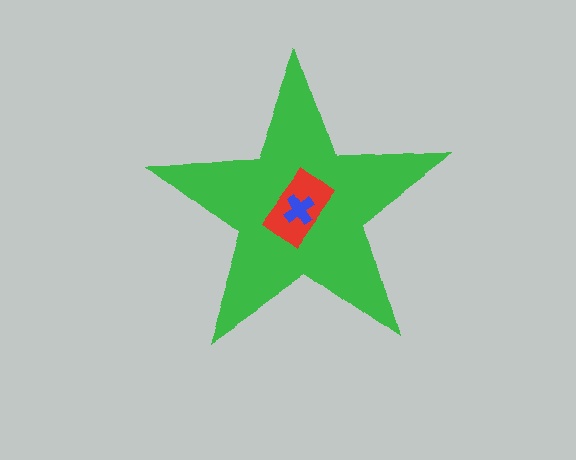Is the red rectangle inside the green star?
Yes.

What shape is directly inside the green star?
The red rectangle.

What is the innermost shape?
The blue cross.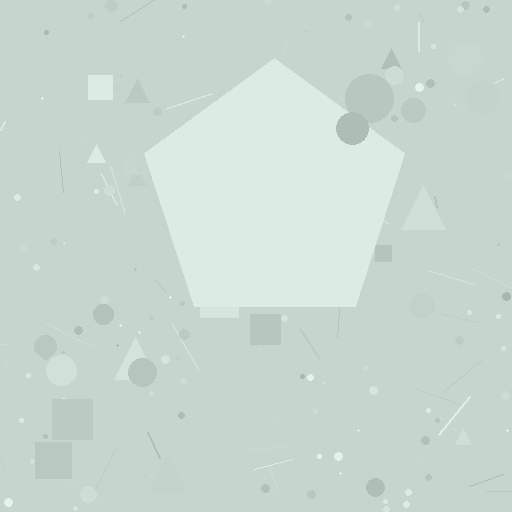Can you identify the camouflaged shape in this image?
The camouflaged shape is a pentagon.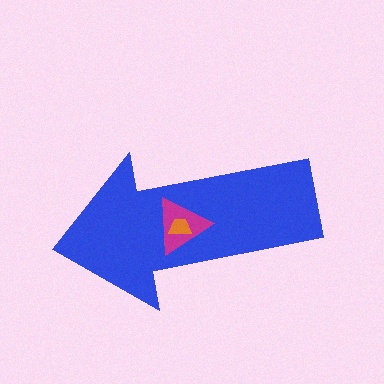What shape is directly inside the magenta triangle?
The orange trapezoid.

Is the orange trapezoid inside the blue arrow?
Yes.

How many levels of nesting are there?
3.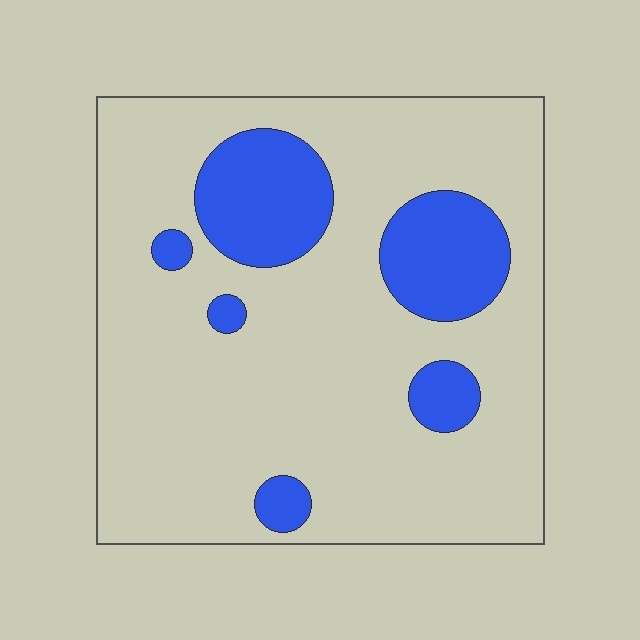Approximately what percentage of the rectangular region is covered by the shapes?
Approximately 20%.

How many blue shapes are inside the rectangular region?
6.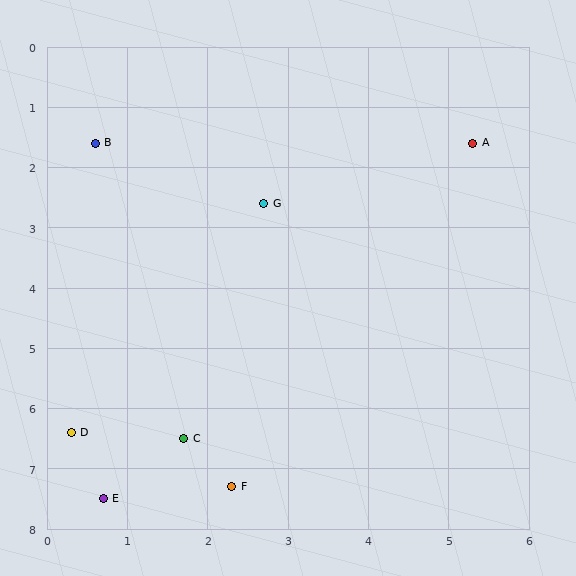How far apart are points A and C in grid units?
Points A and C are about 6.1 grid units apart.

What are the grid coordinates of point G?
Point G is at approximately (2.7, 2.6).